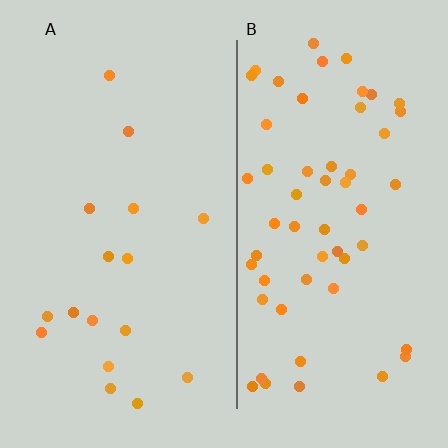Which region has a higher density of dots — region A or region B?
B (the right).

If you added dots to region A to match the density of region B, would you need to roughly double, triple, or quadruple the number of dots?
Approximately triple.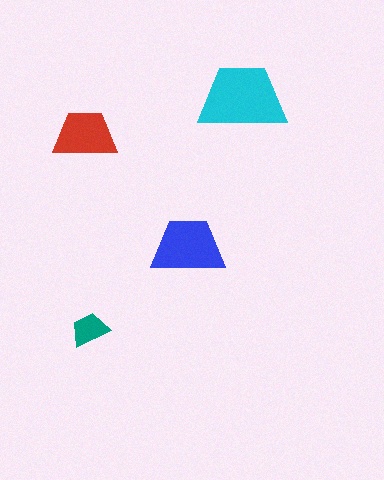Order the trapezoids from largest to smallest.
the cyan one, the blue one, the red one, the teal one.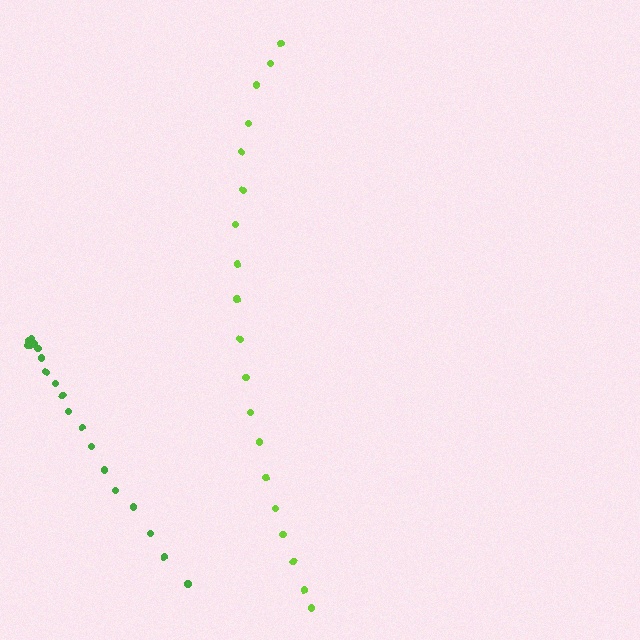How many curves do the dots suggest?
There are 2 distinct paths.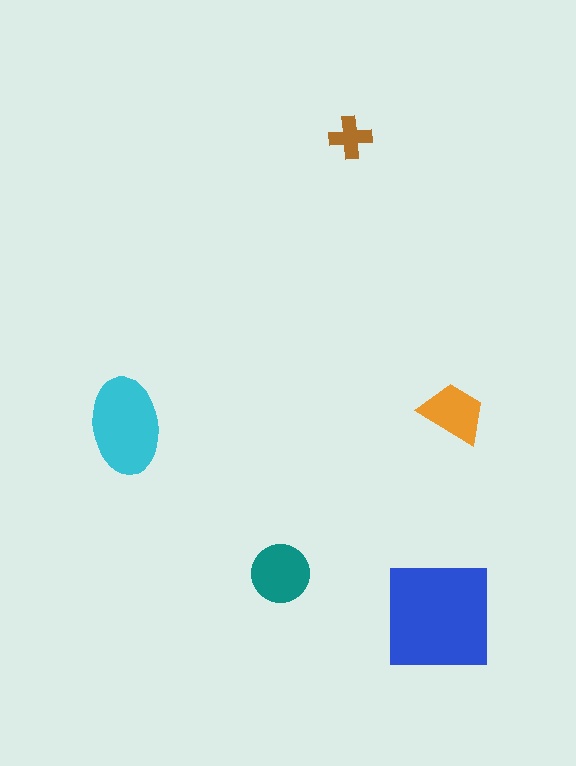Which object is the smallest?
The brown cross.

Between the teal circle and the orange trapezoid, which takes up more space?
The teal circle.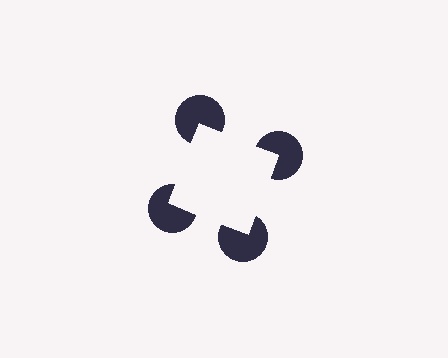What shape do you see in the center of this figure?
An illusory square — its edges are inferred from the aligned wedge cuts in the pac-man discs, not physically drawn.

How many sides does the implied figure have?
4 sides.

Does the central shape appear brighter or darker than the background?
It typically appears slightly brighter than the background, even though no actual brightness change is drawn.